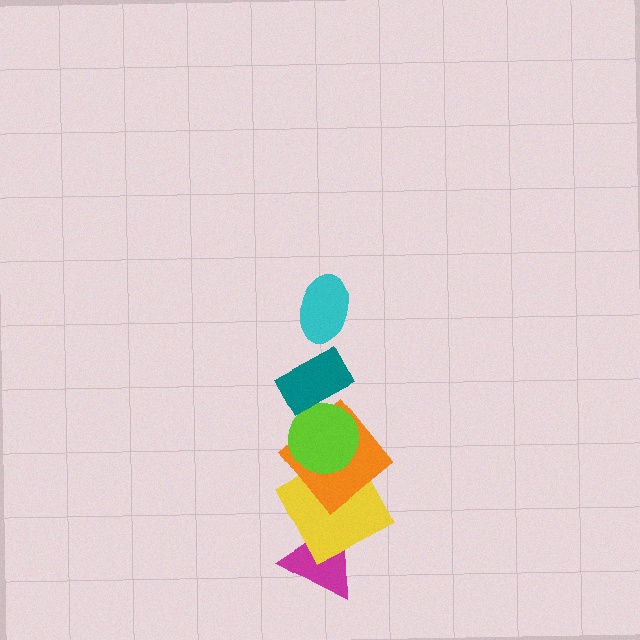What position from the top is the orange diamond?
The orange diamond is 4th from the top.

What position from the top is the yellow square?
The yellow square is 5th from the top.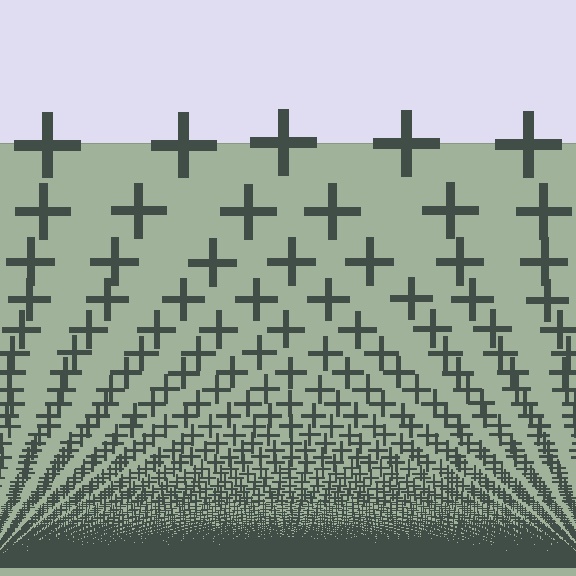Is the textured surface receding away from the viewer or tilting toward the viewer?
The surface appears to tilt toward the viewer. Texture elements get larger and sparser toward the top.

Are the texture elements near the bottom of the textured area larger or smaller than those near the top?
Smaller. The gradient is inverted — elements near the bottom are smaller and denser.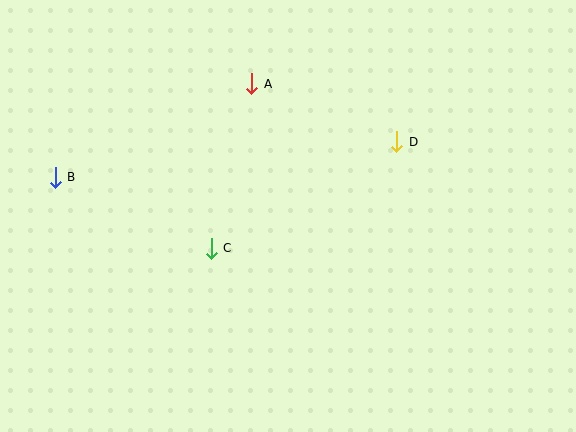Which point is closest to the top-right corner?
Point D is closest to the top-right corner.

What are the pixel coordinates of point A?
Point A is at (252, 84).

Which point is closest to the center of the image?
Point C at (211, 248) is closest to the center.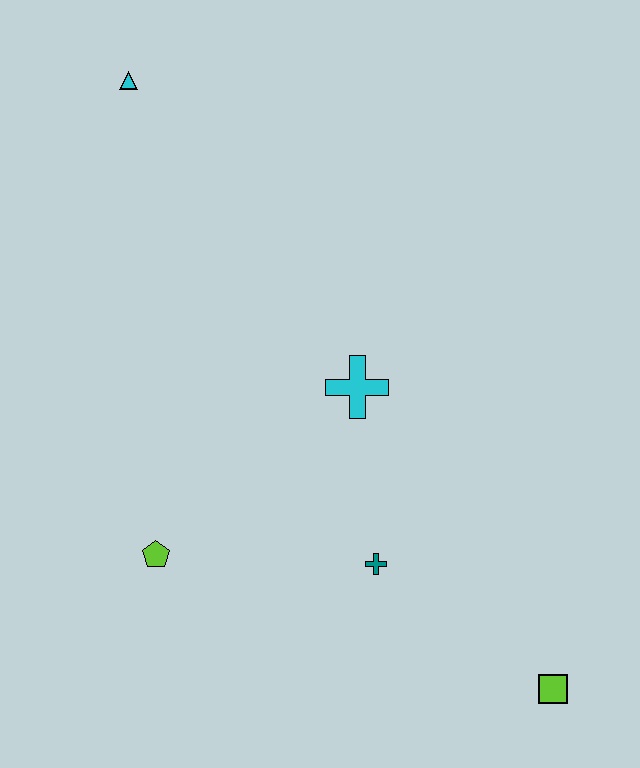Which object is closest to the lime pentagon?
The teal cross is closest to the lime pentagon.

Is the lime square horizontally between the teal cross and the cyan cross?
No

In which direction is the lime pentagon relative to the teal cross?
The lime pentagon is to the left of the teal cross.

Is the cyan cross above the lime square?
Yes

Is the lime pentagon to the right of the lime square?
No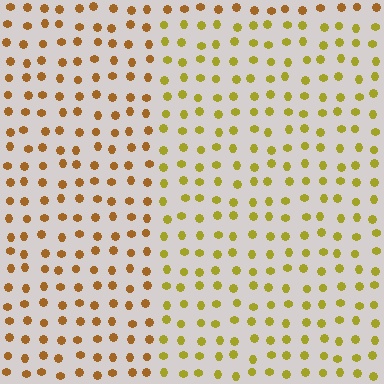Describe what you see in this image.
The image is filled with small brown elements in a uniform arrangement. A rectangle-shaped region is visible where the elements are tinted to a slightly different hue, forming a subtle color boundary.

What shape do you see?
I see a rectangle.